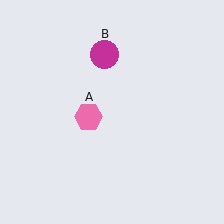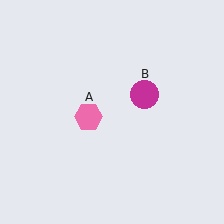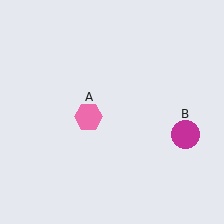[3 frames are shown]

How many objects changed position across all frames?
1 object changed position: magenta circle (object B).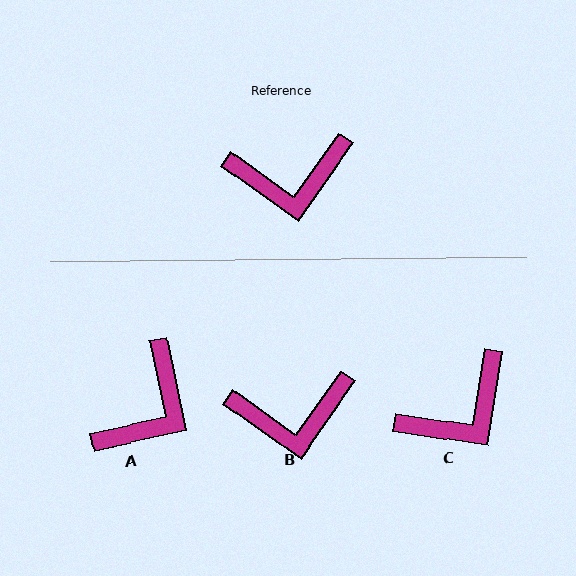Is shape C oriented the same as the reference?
No, it is off by about 26 degrees.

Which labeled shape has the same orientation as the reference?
B.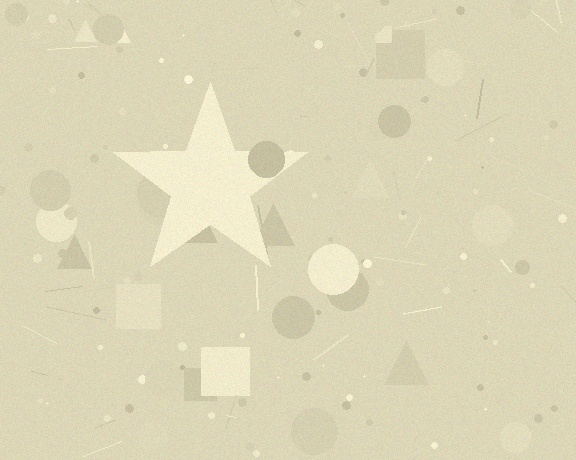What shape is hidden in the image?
A star is hidden in the image.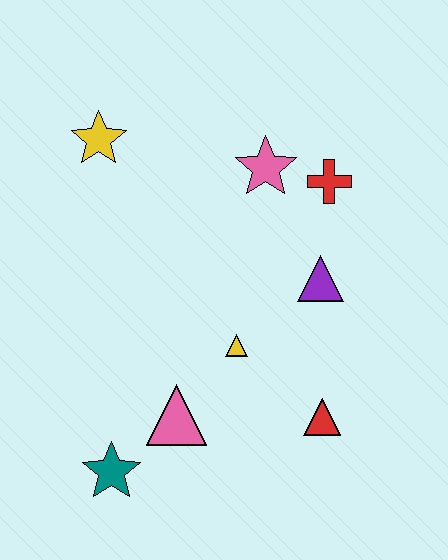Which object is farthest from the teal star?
The red cross is farthest from the teal star.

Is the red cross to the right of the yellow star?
Yes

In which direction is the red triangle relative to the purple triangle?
The red triangle is below the purple triangle.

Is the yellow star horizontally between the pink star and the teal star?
No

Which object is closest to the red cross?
The pink star is closest to the red cross.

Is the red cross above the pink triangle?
Yes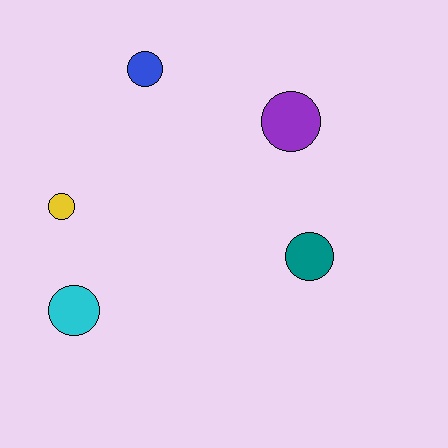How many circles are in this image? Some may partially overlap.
There are 5 circles.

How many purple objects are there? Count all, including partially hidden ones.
There is 1 purple object.